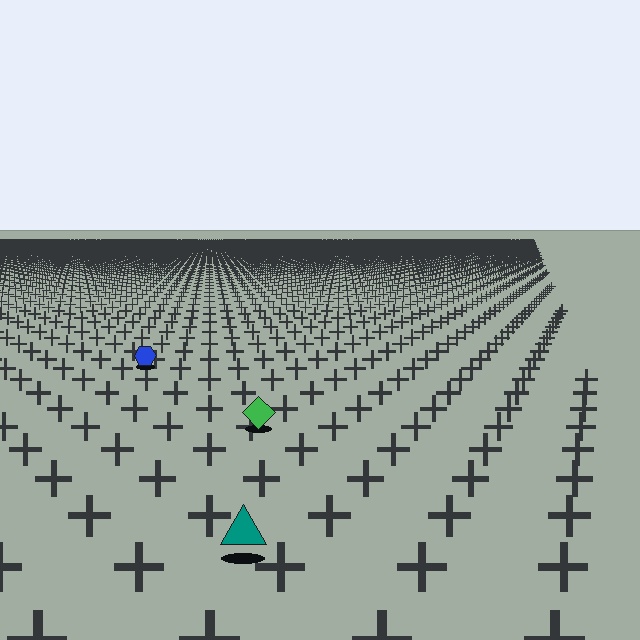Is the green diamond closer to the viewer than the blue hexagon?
Yes. The green diamond is closer — you can tell from the texture gradient: the ground texture is coarser near it.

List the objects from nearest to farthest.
From nearest to farthest: the teal triangle, the green diamond, the blue hexagon.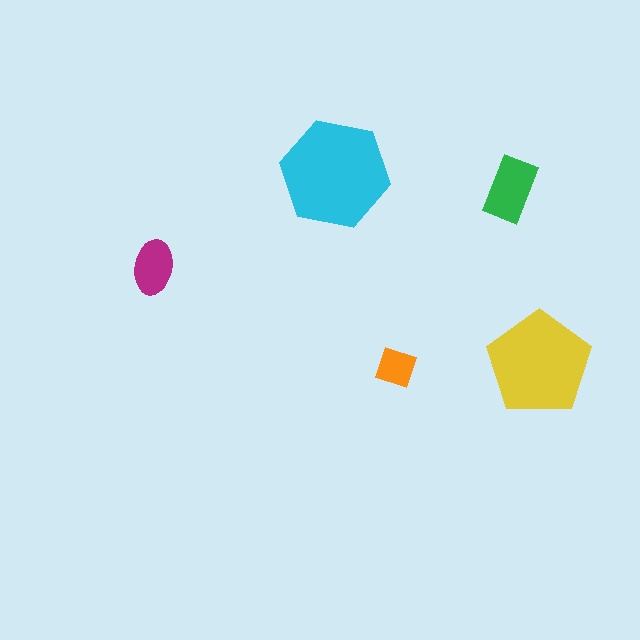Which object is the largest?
The cyan hexagon.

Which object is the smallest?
The orange square.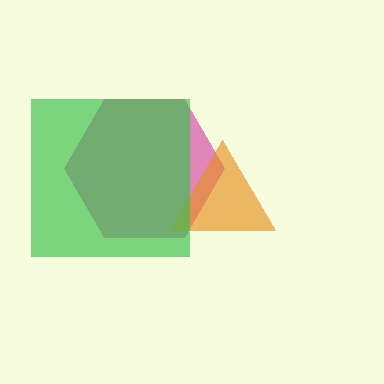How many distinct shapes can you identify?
There are 3 distinct shapes: a magenta hexagon, an orange triangle, a green square.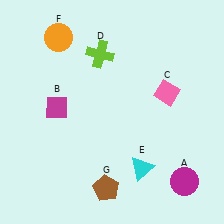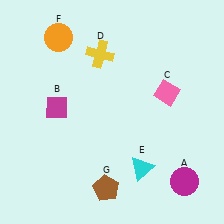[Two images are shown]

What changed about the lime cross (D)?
In Image 1, D is lime. In Image 2, it changed to yellow.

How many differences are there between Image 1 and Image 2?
There is 1 difference between the two images.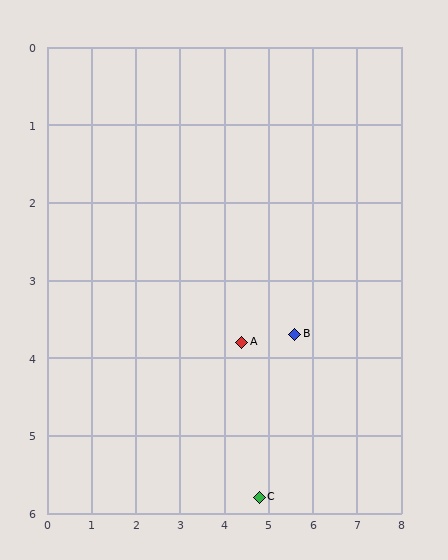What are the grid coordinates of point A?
Point A is at approximately (4.4, 3.8).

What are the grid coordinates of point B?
Point B is at approximately (5.6, 3.7).